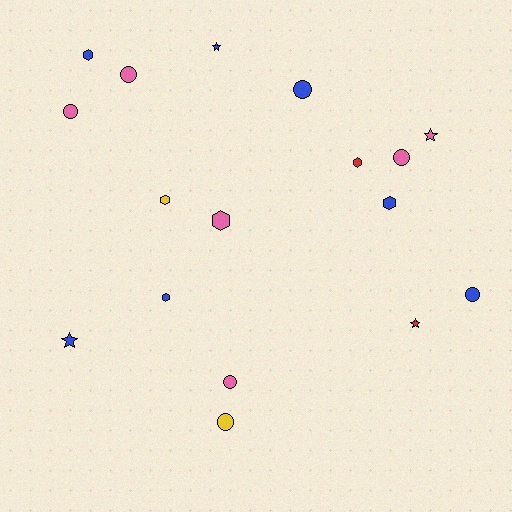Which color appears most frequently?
Blue, with 7 objects.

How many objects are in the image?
There are 17 objects.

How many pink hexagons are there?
There is 1 pink hexagon.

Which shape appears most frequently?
Circle, with 7 objects.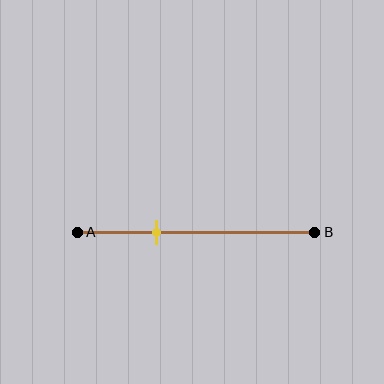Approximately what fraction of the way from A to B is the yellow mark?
The yellow mark is approximately 35% of the way from A to B.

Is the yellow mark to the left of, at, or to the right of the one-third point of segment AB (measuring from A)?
The yellow mark is approximately at the one-third point of segment AB.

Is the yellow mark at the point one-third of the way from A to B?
Yes, the mark is approximately at the one-third point.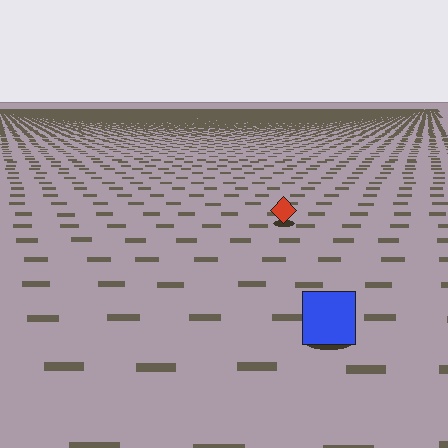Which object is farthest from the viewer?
The red diamond is farthest from the viewer. It appears smaller and the ground texture around it is denser.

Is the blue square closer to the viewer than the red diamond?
Yes. The blue square is closer — you can tell from the texture gradient: the ground texture is coarser near it.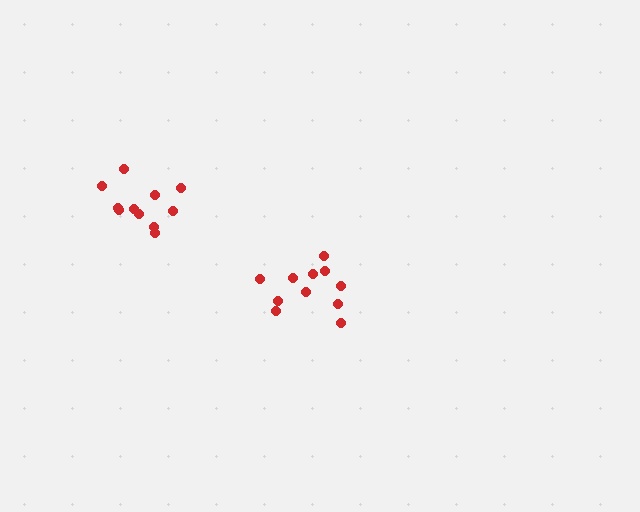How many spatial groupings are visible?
There are 2 spatial groupings.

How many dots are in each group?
Group 1: 11 dots, Group 2: 11 dots (22 total).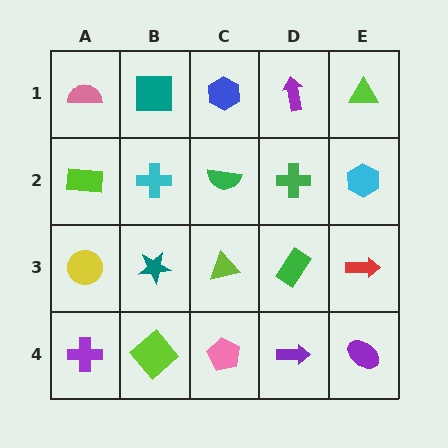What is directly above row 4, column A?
A yellow circle.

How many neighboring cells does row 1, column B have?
3.